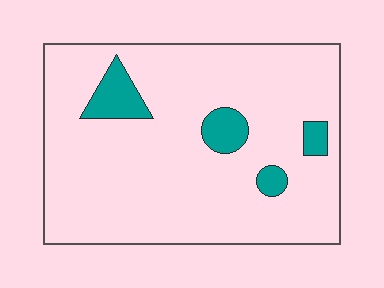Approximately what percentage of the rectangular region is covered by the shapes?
Approximately 10%.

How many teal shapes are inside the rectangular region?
4.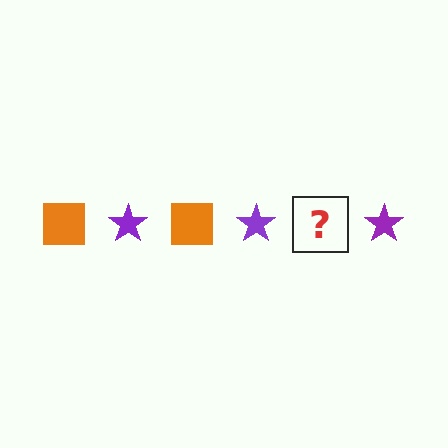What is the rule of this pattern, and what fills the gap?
The rule is that the pattern alternates between orange square and purple star. The gap should be filled with an orange square.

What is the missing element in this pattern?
The missing element is an orange square.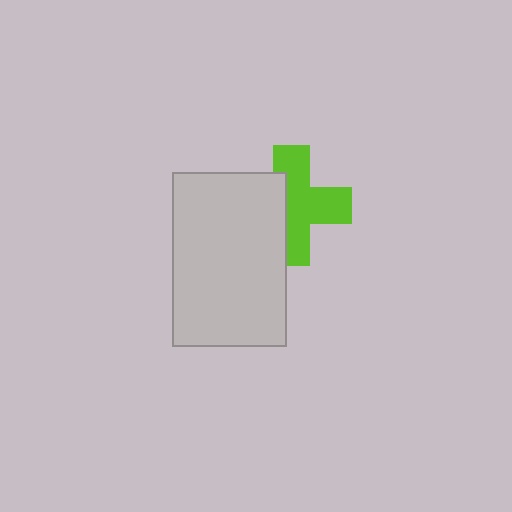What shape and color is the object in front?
The object in front is a light gray rectangle.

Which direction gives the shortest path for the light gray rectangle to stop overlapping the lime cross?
Moving left gives the shortest separation.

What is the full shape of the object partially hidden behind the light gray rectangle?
The partially hidden object is a lime cross.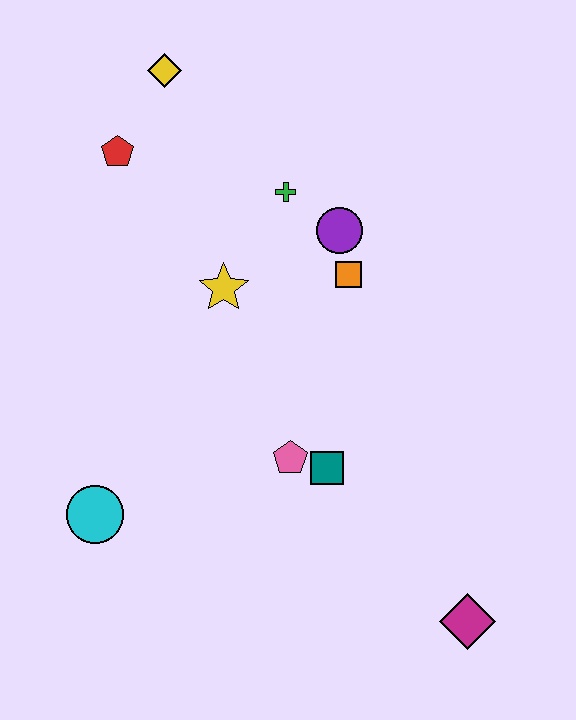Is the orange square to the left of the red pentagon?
No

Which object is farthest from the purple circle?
The magenta diamond is farthest from the purple circle.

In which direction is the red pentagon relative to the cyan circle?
The red pentagon is above the cyan circle.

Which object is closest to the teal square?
The pink pentagon is closest to the teal square.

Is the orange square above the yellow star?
Yes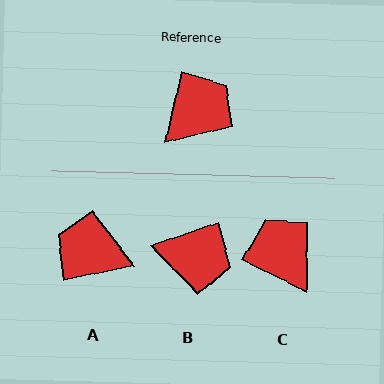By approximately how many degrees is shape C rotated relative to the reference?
Approximately 77 degrees counter-clockwise.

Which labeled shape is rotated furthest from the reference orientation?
A, about 114 degrees away.